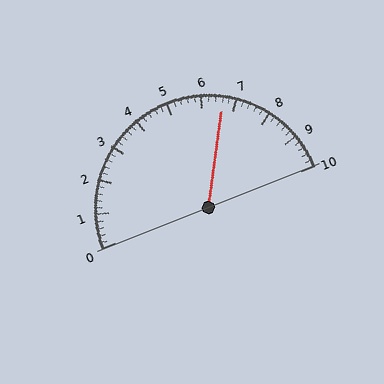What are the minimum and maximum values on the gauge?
The gauge ranges from 0 to 10.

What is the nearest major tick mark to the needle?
The nearest major tick mark is 7.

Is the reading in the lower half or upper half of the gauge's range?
The reading is in the upper half of the range (0 to 10).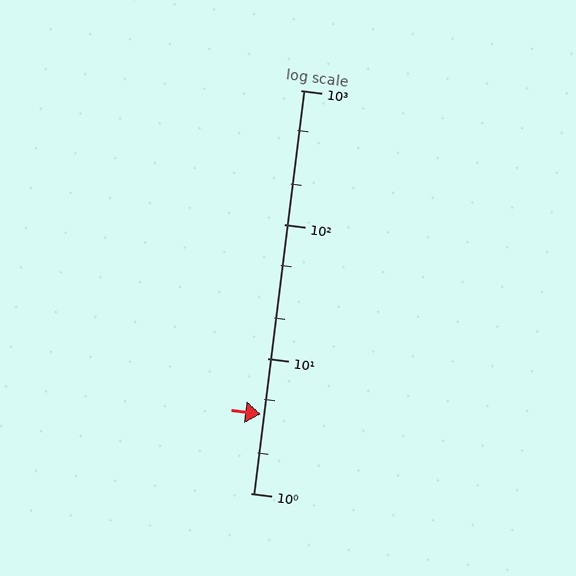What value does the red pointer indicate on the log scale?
The pointer indicates approximately 3.9.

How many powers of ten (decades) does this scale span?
The scale spans 3 decades, from 1 to 1000.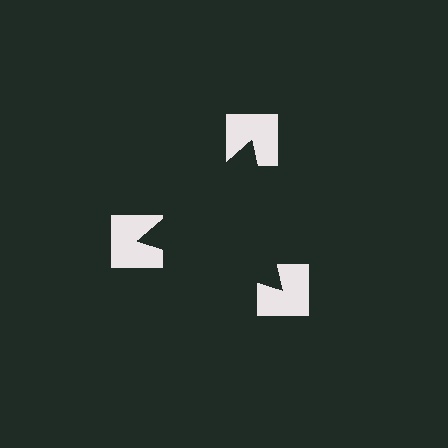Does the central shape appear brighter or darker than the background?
It typically appears slightly darker than the background, even though no actual brightness change is drawn.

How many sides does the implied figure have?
3 sides.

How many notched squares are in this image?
There are 3 — one at each vertex of the illusory triangle.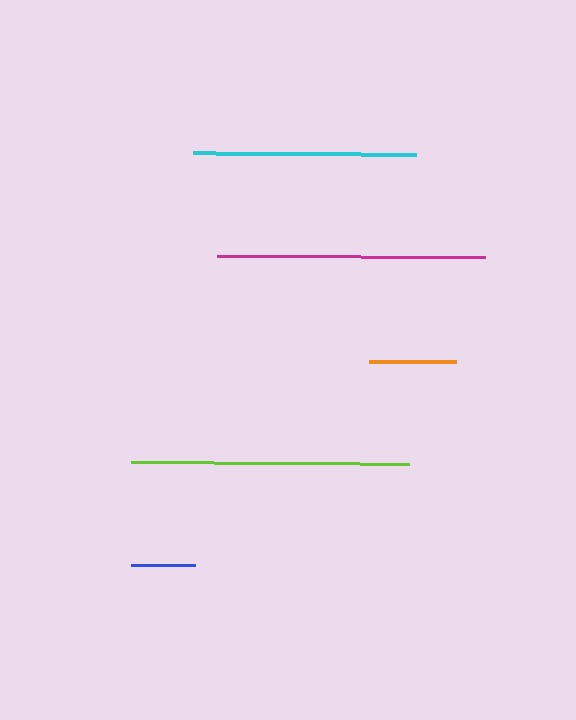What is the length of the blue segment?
The blue segment is approximately 64 pixels long.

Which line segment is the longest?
The lime line is the longest at approximately 278 pixels.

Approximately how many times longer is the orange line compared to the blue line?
The orange line is approximately 1.4 times the length of the blue line.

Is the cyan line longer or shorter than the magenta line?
The magenta line is longer than the cyan line.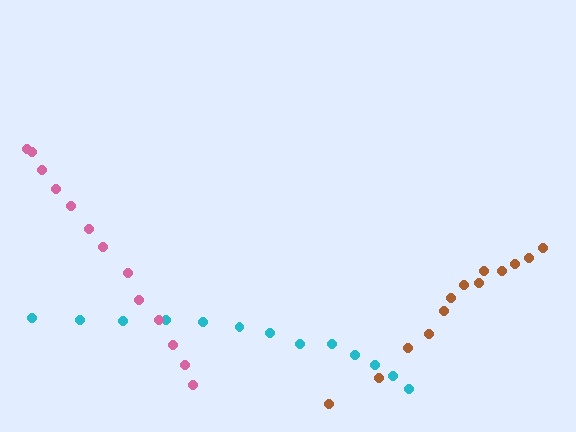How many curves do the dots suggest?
There are 3 distinct paths.